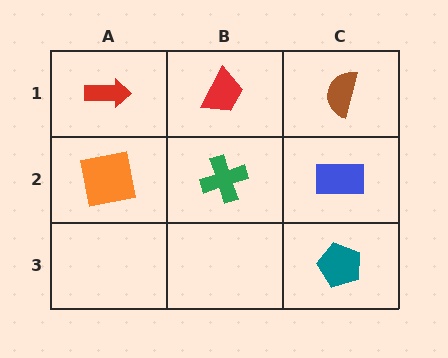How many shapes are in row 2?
3 shapes.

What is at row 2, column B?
A green cross.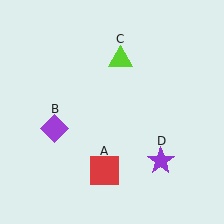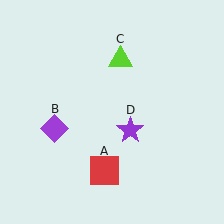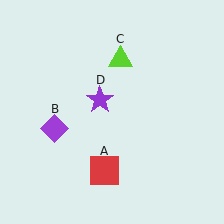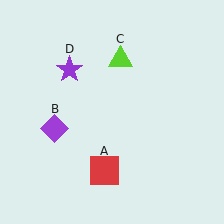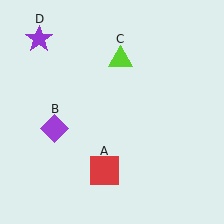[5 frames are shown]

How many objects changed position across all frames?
1 object changed position: purple star (object D).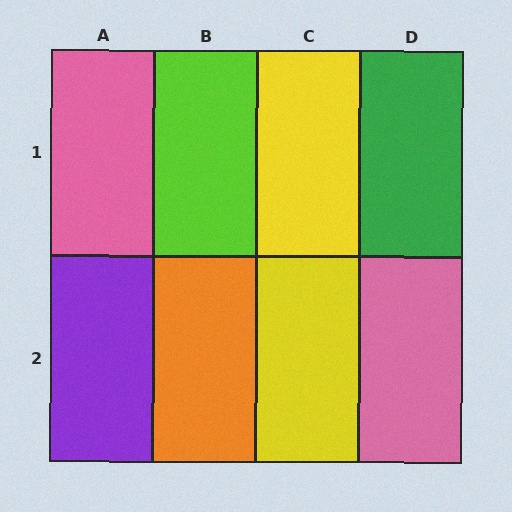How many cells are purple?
1 cell is purple.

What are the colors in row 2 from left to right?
Purple, orange, yellow, pink.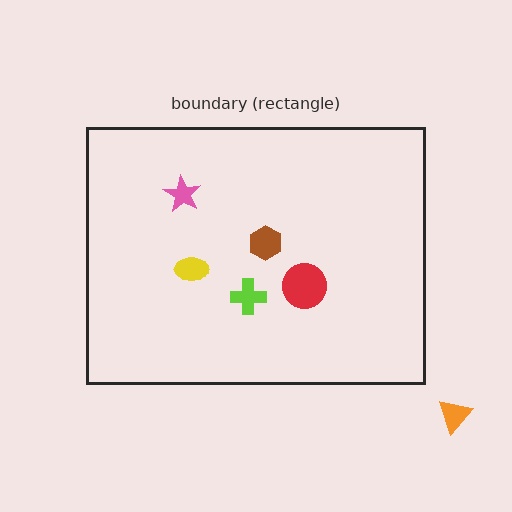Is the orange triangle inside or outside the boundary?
Outside.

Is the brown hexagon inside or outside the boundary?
Inside.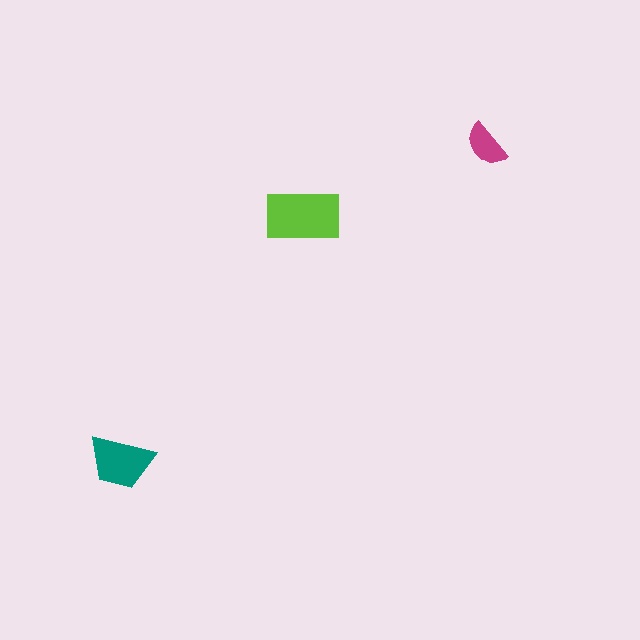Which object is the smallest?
The magenta semicircle.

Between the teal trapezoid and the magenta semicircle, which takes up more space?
The teal trapezoid.